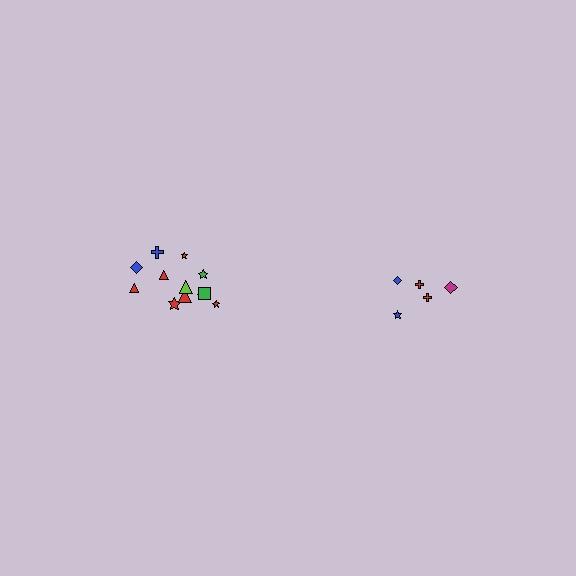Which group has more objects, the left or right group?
The left group.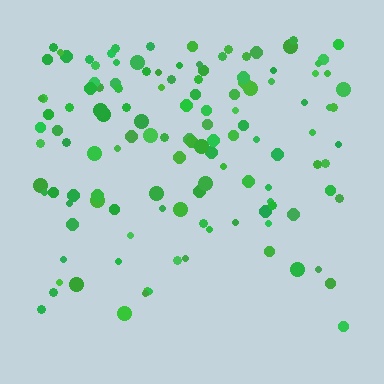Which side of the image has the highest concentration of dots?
The top.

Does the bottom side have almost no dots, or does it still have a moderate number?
Still a moderate number, just noticeably fewer than the top.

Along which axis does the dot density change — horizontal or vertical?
Vertical.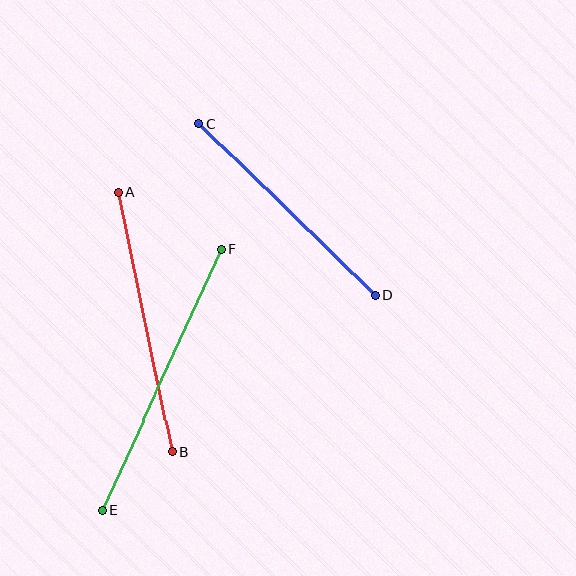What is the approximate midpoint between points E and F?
The midpoint is at approximately (161, 380) pixels.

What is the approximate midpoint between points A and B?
The midpoint is at approximately (145, 322) pixels.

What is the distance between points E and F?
The distance is approximately 286 pixels.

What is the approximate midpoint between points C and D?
The midpoint is at approximately (287, 209) pixels.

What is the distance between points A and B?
The distance is approximately 266 pixels.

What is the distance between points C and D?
The distance is approximately 246 pixels.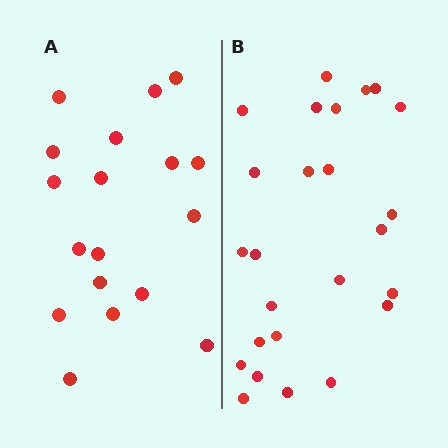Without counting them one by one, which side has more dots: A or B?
Region B (the right region) has more dots.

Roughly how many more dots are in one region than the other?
Region B has roughly 8 or so more dots than region A.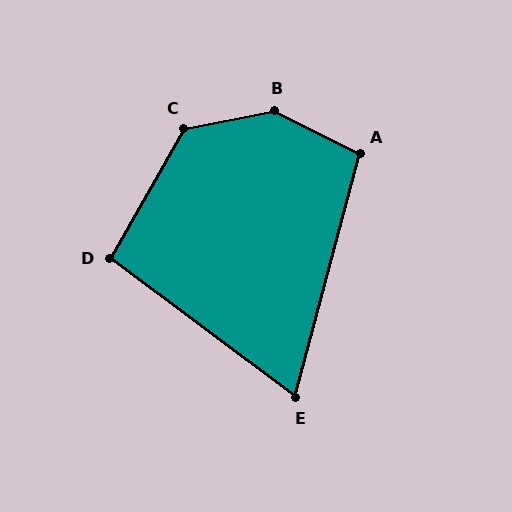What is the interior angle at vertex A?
Approximately 101 degrees (obtuse).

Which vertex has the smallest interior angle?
E, at approximately 68 degrees.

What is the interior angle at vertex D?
Approximately 97 degrees (obtuse).